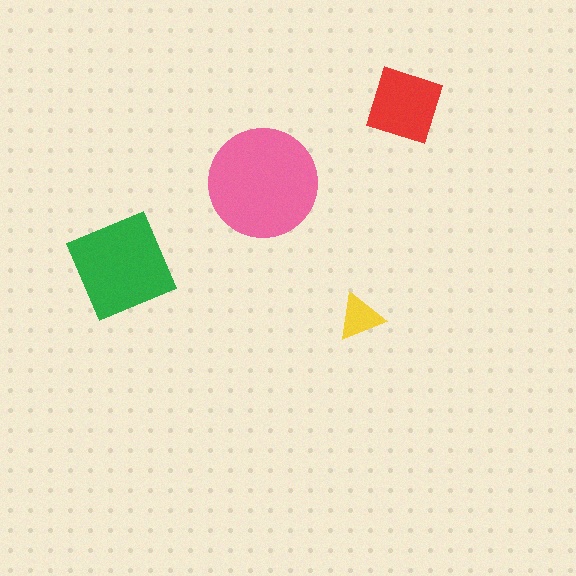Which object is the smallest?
The yellow triangle.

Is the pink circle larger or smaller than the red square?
Larger.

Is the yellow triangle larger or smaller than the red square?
Smaller.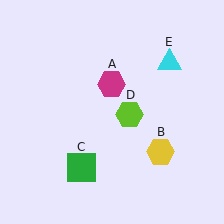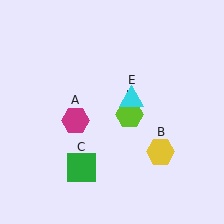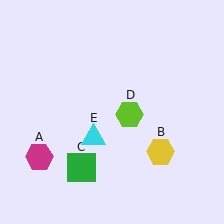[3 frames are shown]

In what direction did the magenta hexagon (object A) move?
The magenta hexagon (object A) moved down and to the left.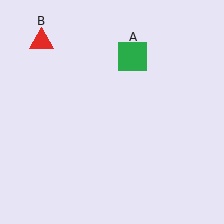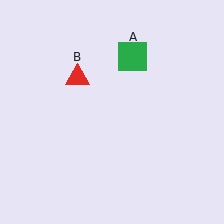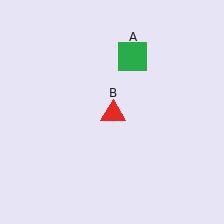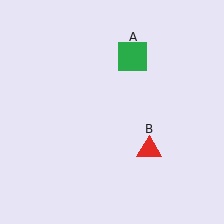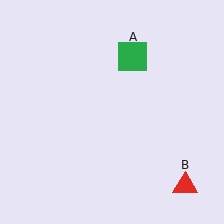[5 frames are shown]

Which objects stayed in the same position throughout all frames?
Green square (object A) remained stationary.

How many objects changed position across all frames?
1 object changed position: red triangle (object B).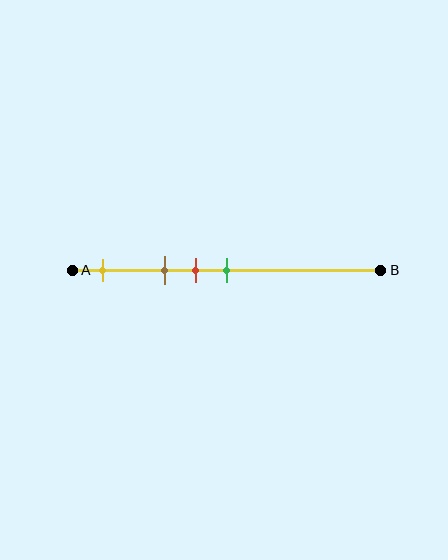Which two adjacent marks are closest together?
The red and green marks are the closest adjacent pair.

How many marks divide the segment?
There are 4 marks dividing the segment.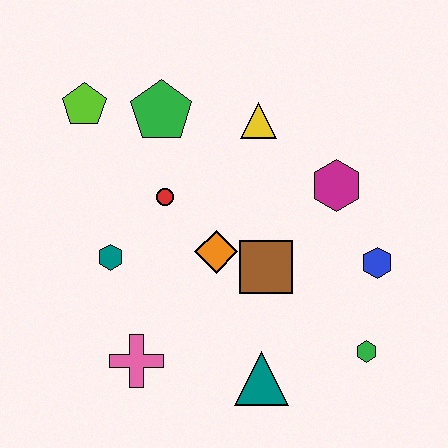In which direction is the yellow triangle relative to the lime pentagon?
The yellow triangle is to the right of the lime pentagon.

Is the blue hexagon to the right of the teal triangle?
Yes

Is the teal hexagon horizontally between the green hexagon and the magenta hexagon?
No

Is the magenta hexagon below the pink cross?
No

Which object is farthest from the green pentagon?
The green hexagon is farthest from the green pentagon.